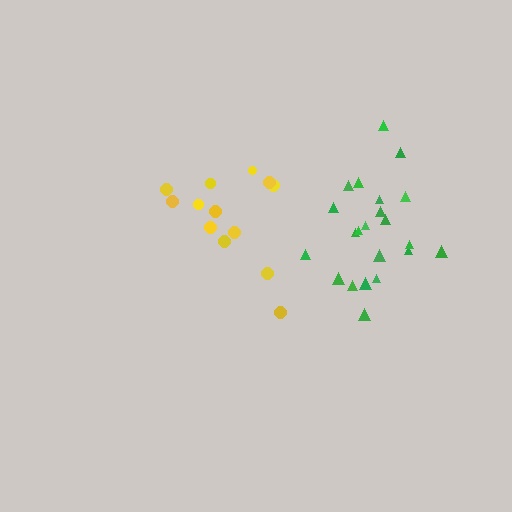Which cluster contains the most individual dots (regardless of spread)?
Green (22).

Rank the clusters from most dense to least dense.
green, yellow.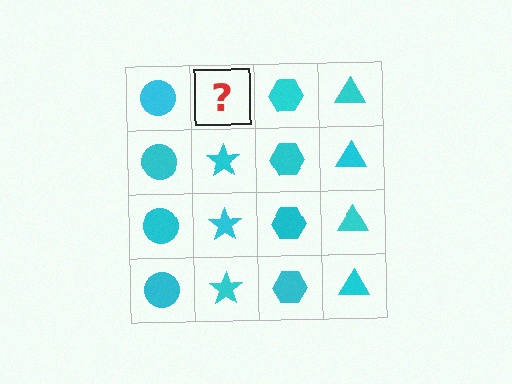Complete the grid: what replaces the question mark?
The question mark should be replaced with a cyan star.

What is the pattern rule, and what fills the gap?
The rule is that each column has a consistent shape. The gap should be filled with a cyan star.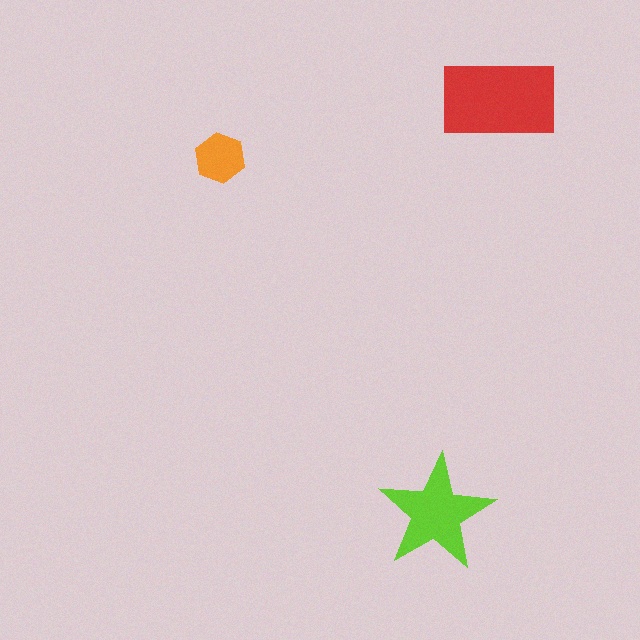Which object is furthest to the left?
The orange hexagon is leftmost.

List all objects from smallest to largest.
The orange hexagon, the lime star, the red rectangle.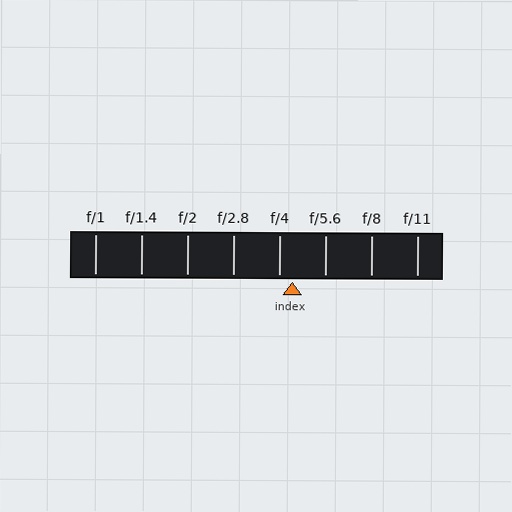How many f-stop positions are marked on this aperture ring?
There are 8 f-stop positions marked.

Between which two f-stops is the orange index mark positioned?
The index mark is between f/4 and f/5.6.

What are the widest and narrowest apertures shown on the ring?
The widest aperture shown is f/1 and the narrowest is f/11.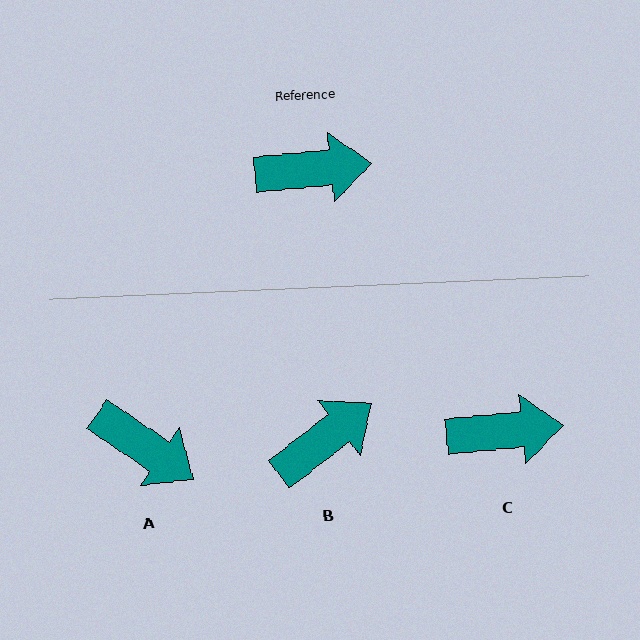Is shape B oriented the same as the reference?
No, it is off by about 32 degrees.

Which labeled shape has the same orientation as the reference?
C.